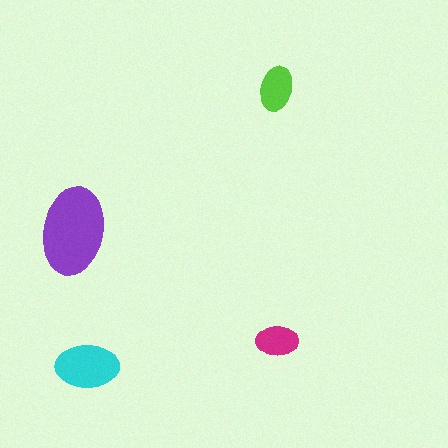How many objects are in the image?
There are 4 objects in the image.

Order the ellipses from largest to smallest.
the purple one, the cyan one, the lime one, the magenta one.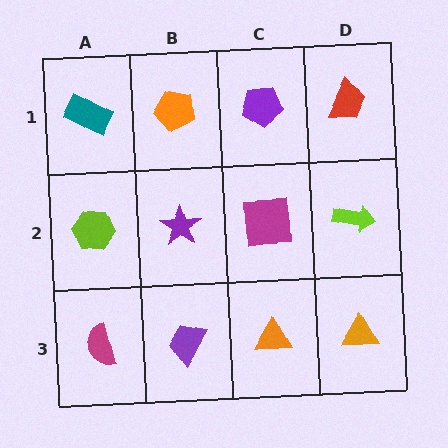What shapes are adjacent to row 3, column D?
A lime arrow (row 2, column D), an orange triangle (row 3, column C).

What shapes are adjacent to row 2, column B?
An orange pentagon (row 1, column B), a purple trapezoid (row 3, column B), a lime hexagon (row 2, column A), a magenta square (row 2, column C).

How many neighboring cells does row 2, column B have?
4.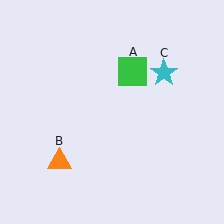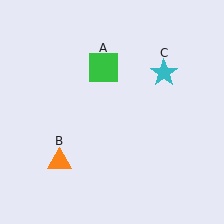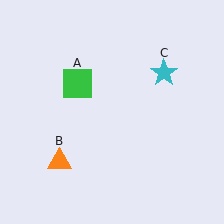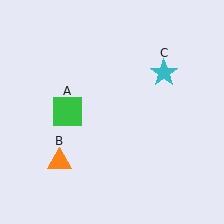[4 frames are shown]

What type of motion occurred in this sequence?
The green square (object A) rotated counterclockwise around the center of the scene.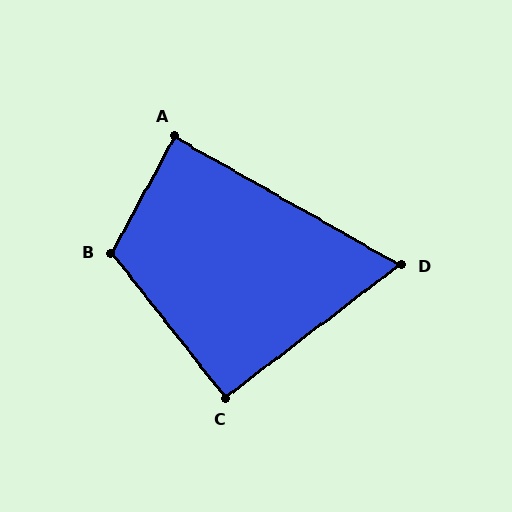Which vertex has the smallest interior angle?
D, at approximately 67 degrees.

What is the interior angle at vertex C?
Approximately 91 degrees (approximately right).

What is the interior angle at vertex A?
Approximately 89 degrees (approximately right).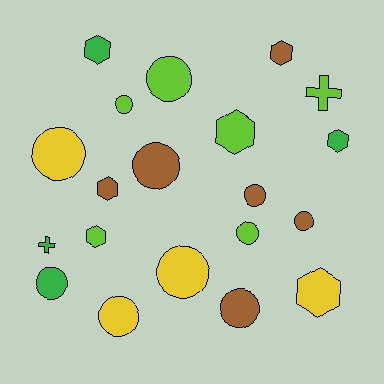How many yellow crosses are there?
There are no yellow crosses.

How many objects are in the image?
There are 20 objects.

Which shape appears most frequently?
Circle, with 11 objects.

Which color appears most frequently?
Lime, with 6 objects.